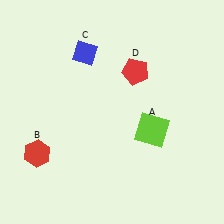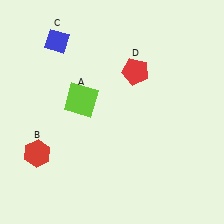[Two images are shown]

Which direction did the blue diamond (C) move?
The blue diamond (C) moved left.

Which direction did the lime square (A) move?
The lime square (A) moved left.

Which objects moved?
The objects that moved are: the lime square (A), the blue diamond (C).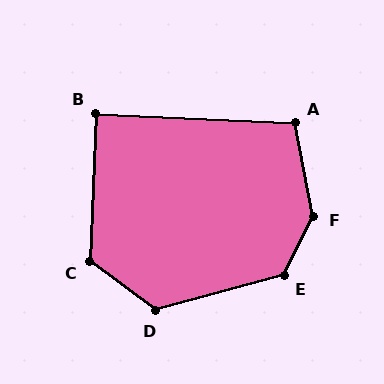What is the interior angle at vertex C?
Approximately 124 degrees (obtuse).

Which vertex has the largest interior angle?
F, at approximately 142 degrees.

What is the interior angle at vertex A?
Approximately 104 degrees (obtuse).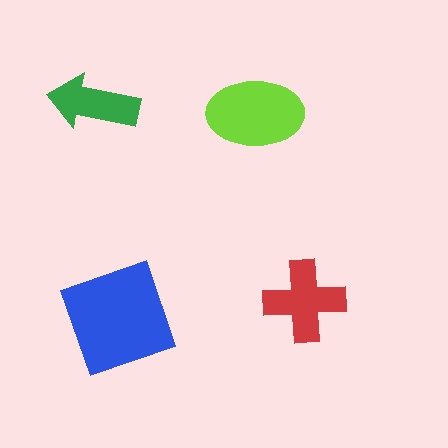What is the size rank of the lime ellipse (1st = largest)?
2nd.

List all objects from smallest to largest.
The green arrow, the red cross, the lime ellipse, the blue square.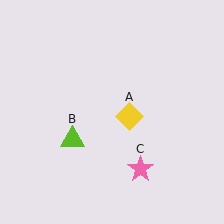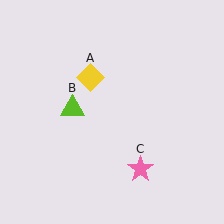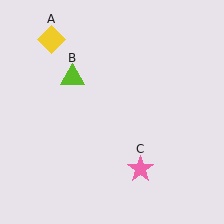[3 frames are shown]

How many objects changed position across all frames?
2 objects changed position: yellow diamond (object A), lime triangle (object B).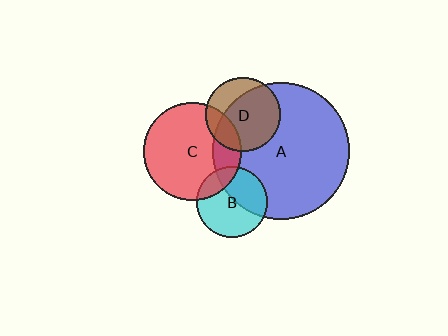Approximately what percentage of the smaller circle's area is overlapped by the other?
Approximately 20%.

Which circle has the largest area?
Circle A (blue).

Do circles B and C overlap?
Yes.